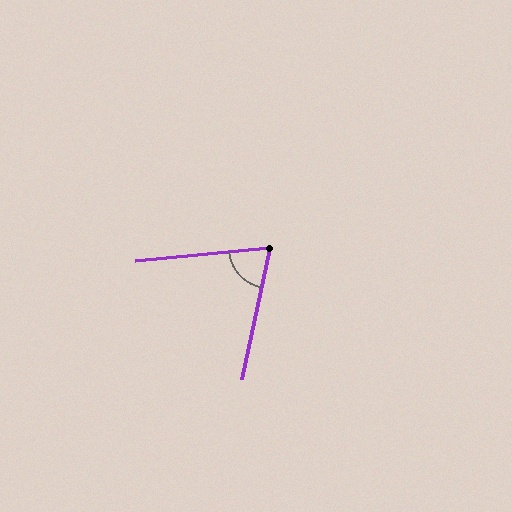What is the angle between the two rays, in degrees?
Approximately 72 degrees.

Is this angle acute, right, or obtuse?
It is acute.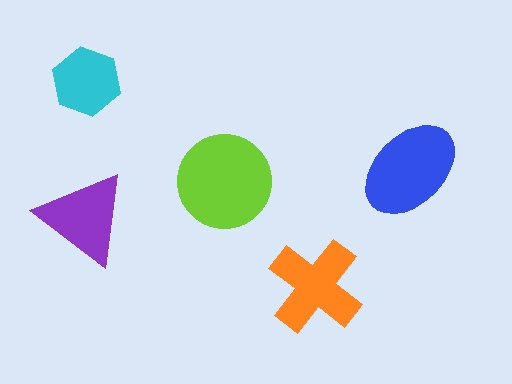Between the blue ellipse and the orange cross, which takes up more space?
The blue ellipse.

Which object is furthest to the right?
The blue ellipse is rightmost.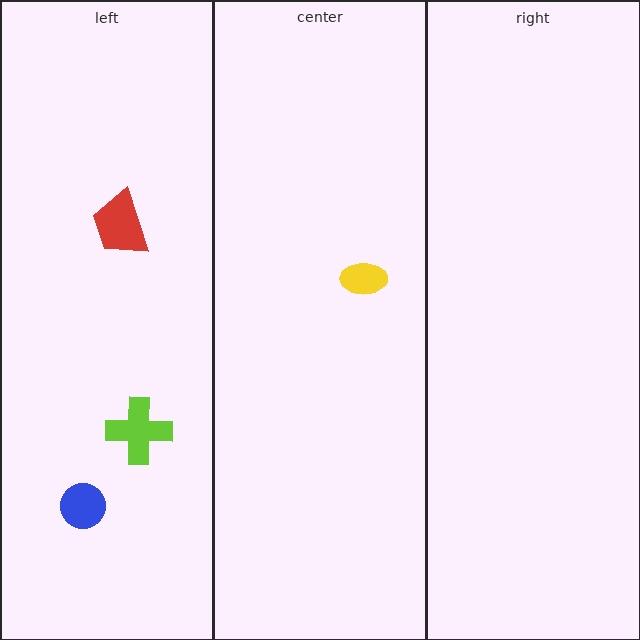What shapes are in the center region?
The yellow ellipse.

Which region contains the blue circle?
The left region.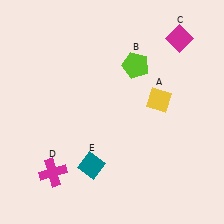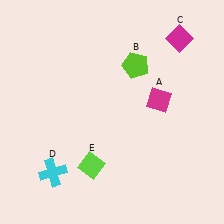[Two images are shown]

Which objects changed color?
A changed from yellow to magenta. D changed from magenta to cyan. E changed from teal to lime.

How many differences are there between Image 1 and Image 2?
There are 3 differences between the two images.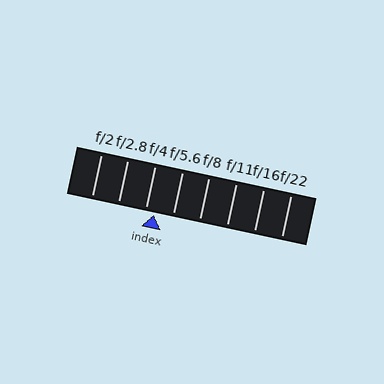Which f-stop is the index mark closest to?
The index mark is closest to f/4.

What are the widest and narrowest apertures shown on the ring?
The widest aperture shown is f/2 and the narrowest is f/22.